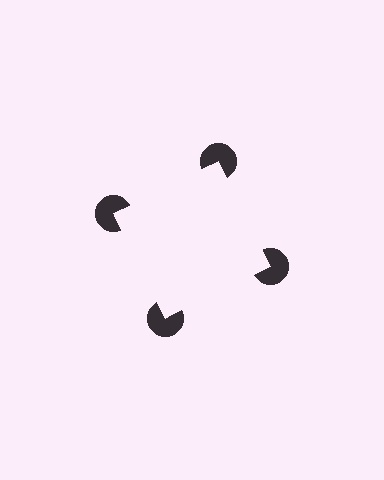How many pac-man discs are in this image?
There are 4 — one at each vertex of the illusory square.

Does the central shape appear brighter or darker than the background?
It typically appears slightly brighter than the background, even though no actual brightness change is drawn.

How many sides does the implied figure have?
4 sides.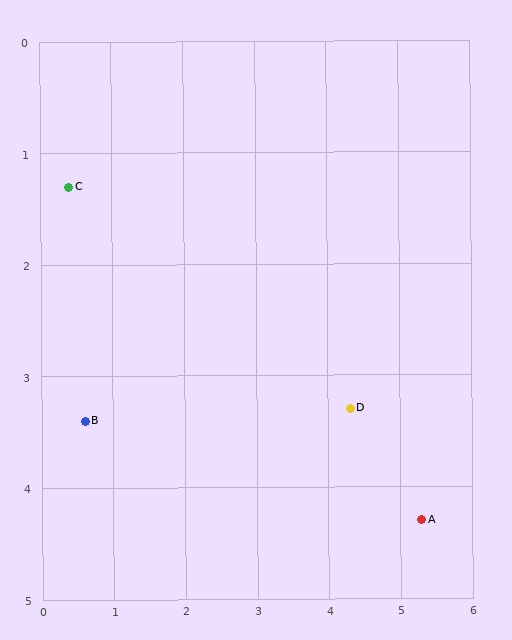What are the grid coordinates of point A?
Point A is at approximately (5.3, 4.3).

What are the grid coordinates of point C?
Point C is at approximately (0.4, 1.3).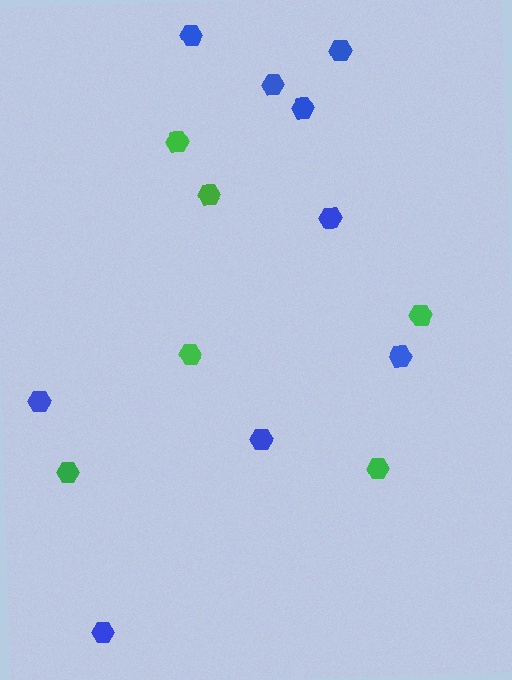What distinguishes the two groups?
There are 2 groups: one group of green hexagons (6) and one group of blue hexagons (9).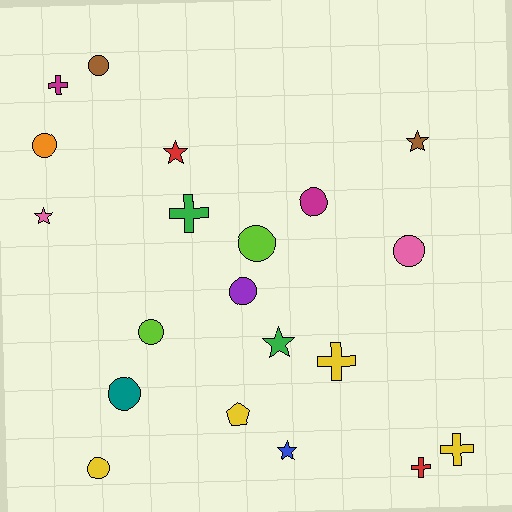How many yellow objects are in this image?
There are 4 yellow objects.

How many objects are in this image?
There are 20 objects.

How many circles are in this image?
There are 9 circles.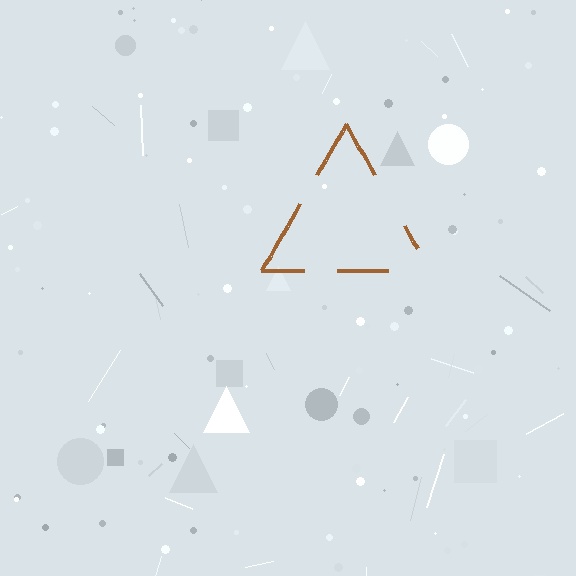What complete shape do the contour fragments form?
The contour fragments form a triangle.